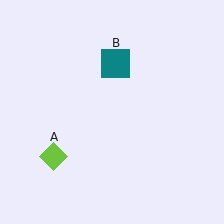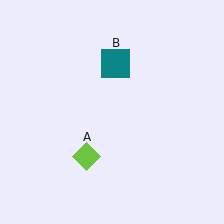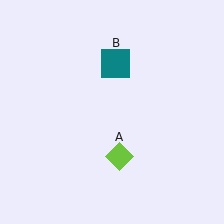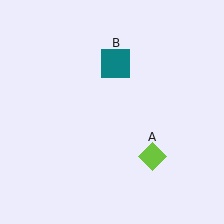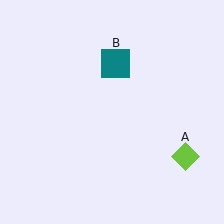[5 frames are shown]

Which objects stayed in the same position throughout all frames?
Teal square (object B) remained stationary.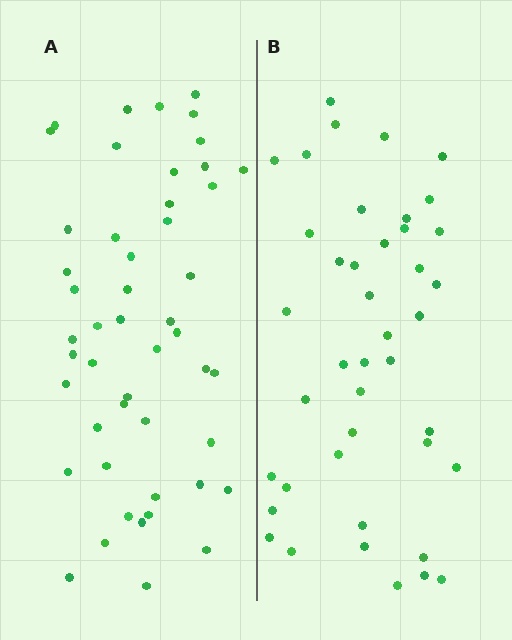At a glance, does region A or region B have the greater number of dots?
Region A (the left region) has more dots.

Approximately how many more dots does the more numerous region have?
Region A has roughly 8 or so more dots than region B.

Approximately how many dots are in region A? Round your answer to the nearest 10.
About 50 dots. (The exact count is 49, which rounds to 50.)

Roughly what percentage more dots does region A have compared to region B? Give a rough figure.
About 15% more.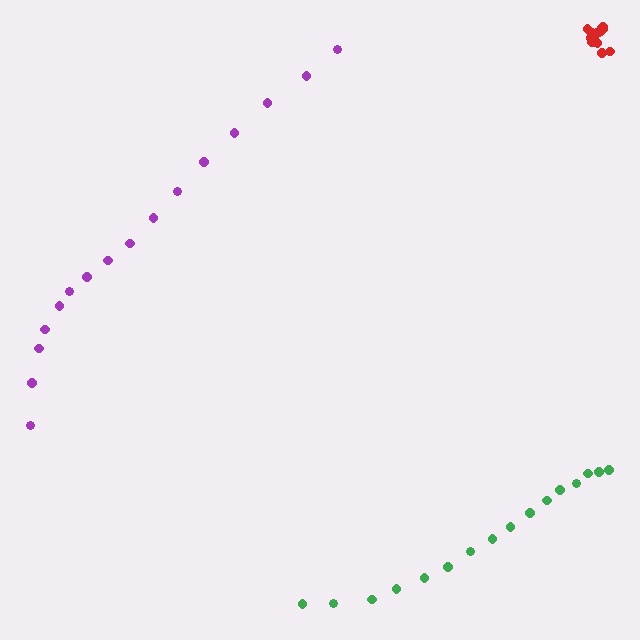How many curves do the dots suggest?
There are 3 distinct paths.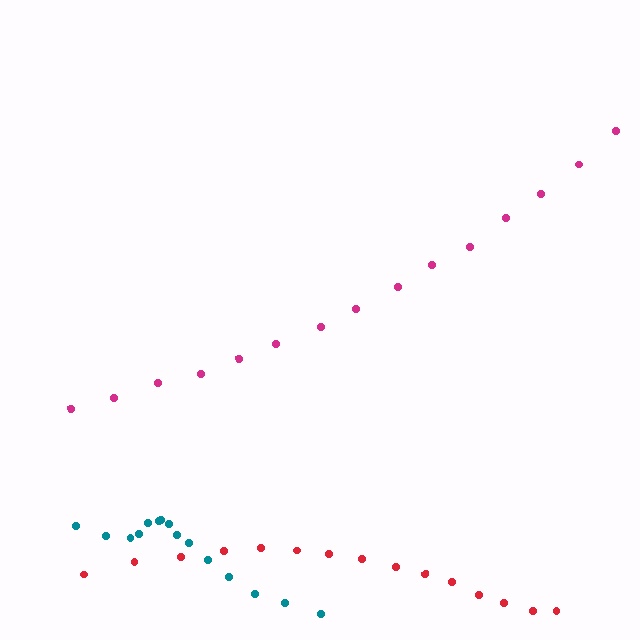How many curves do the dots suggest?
There are 3 distinct paths.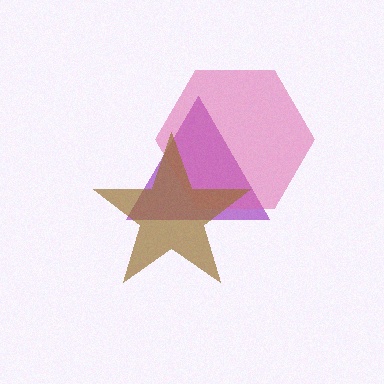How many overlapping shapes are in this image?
There are 3 overlapping shapes in the image.